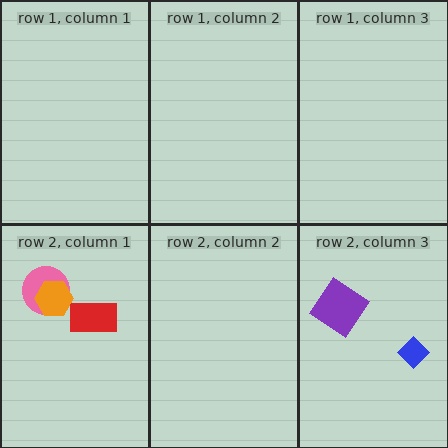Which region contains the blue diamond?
The row 2, column 3 region.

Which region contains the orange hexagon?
The row 2, column 1 region.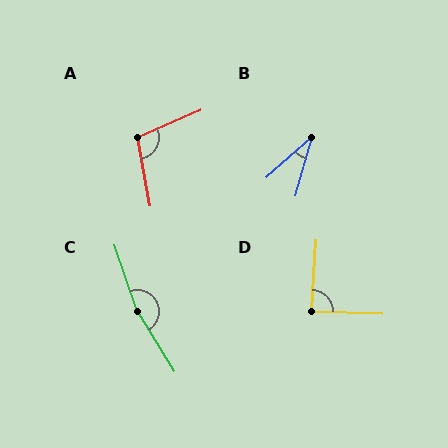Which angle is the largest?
C, at approximately 167 degrees.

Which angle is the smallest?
B, at approximately 33 degrees.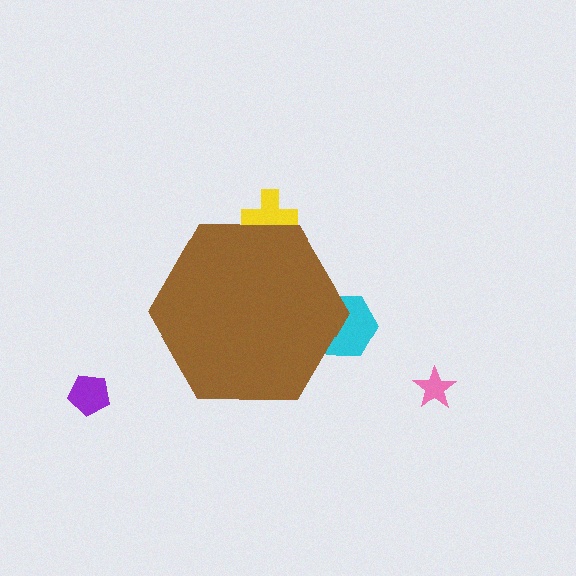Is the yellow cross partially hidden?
Yes, the yellow cross is partially hidden behind the brown hexagon.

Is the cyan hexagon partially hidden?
Yes, the cyan hexagon is partially hidden behind the brown hexagon.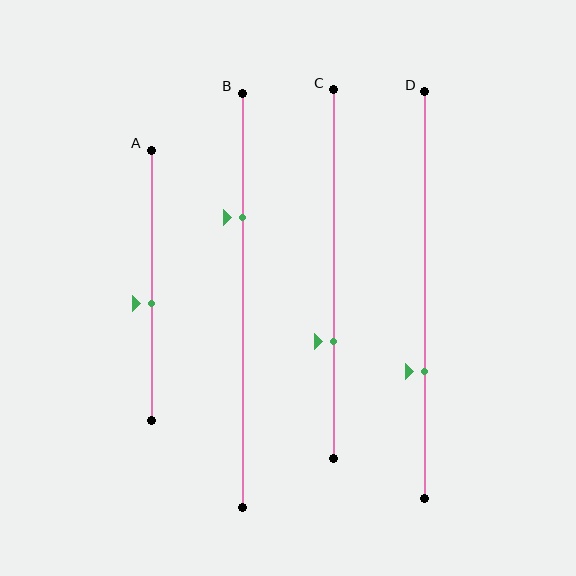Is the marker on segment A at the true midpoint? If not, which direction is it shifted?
No, the marker on segment A is shifted downward by about 6% of the segment length.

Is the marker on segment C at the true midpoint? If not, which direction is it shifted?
No, the marker on segment C is shifted downward by about 18% of the segment length.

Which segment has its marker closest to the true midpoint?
Segment A has its marker closest to the true midpoint.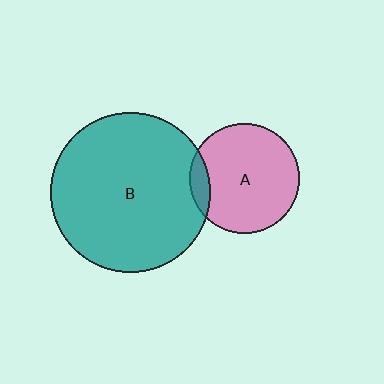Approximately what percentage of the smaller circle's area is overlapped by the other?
Approximately 10%.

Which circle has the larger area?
Circle B (teal).